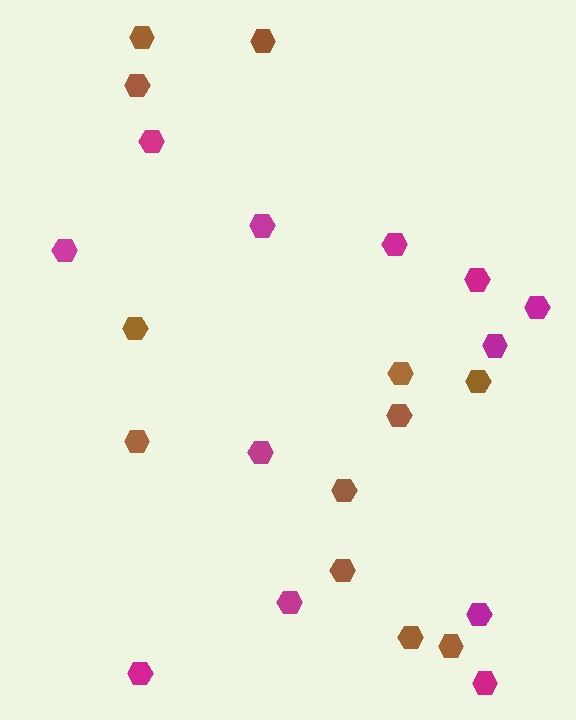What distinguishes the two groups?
There are 2 groups: one group of brown hexagons (12) and one group of magenta hexagons (12).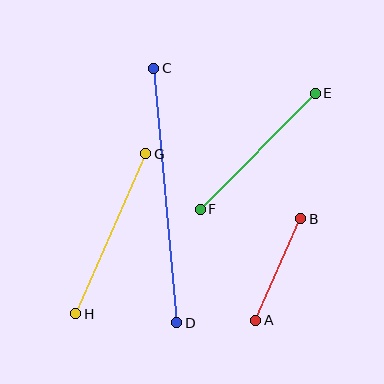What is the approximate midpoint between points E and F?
The midpoint is at approximately (258, 151) pixels.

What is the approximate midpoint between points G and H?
The midpoint is at approximately (111, 234) pixels.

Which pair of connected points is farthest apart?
Points C and D are farthest apart.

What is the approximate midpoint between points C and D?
The midpoint is at approximately (165, 196) pixels.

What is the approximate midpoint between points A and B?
The midpoint is at approximately (278, 269) pixels.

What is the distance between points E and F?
The distance is approximately 163 pixels.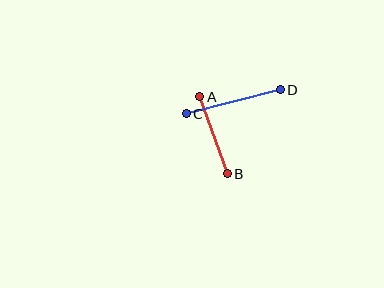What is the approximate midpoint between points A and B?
The midpoint is at approximately (213, 135) pixels.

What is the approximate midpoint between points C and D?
The midpoint is at approximately (233, 102) pixels.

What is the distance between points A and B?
The distance is approximately 82 pixels.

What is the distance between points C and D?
The distance is approximately 97 pixels.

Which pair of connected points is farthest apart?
Points C and D are farthest apart.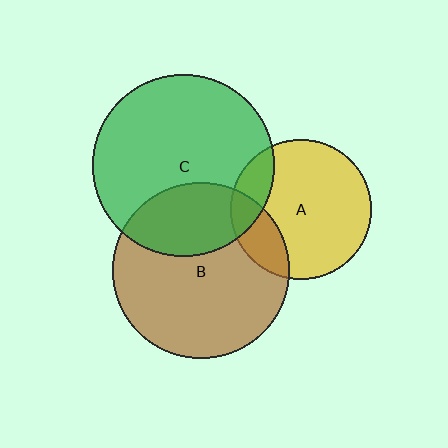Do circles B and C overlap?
Yes.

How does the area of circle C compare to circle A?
Approximately 1.7 times.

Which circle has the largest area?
Circle C (green).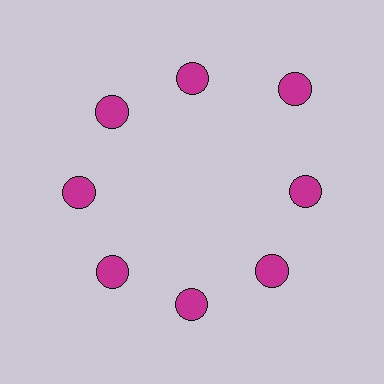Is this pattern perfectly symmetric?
No. The 8 magenta circles are arranged in a ring, but one element near the 2 o'clock position is pushed outward from the center, breaking the 8-fold rotational symmetry.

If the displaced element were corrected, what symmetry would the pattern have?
It would have 8-fold rotational symmetry — the pattern would map onto itself every 45 degrees.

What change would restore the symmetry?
The symmetry would be restored by moving it inward, back onto the ring so that all 8 circles sit at equal angles and equal distance from the center.